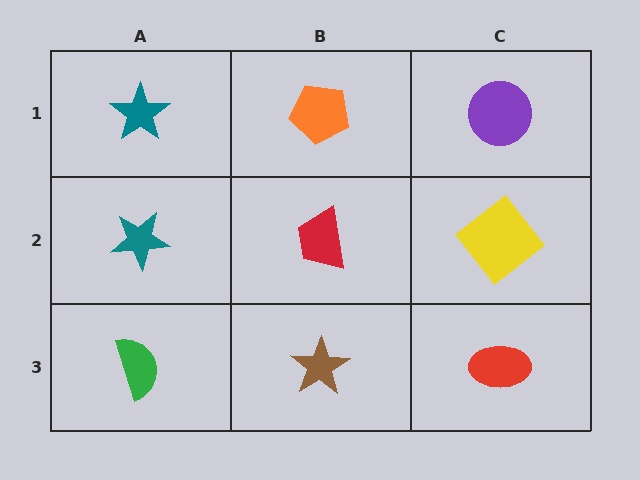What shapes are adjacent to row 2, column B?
An orange pentagon (row 1, column B), a brown star (row 3, column B), a teal star (row 2, column A), a yellow diamond (row 2, column C).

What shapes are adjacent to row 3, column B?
A red trapezoid (row 2, column B), a green semicircle (row 3, column A), a red ellipse (row 3, column C).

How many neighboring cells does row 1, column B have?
3.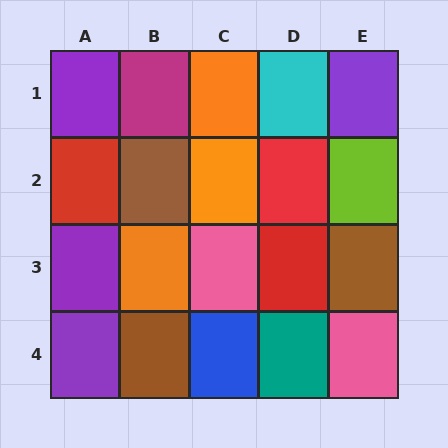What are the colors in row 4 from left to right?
Purple, brown, blue, teal, pink.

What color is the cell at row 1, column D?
Cyan.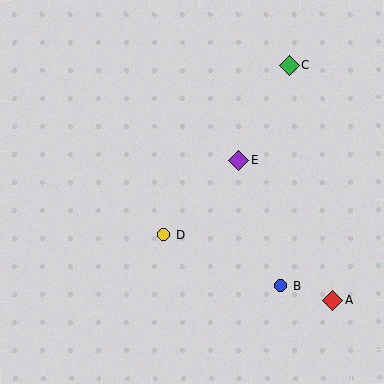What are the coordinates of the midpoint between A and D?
The midpoint between A and D is at (249, 267).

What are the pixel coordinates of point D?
Point D is at (164, 235).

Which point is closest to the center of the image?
Point D at (164, 235) is closest to the center.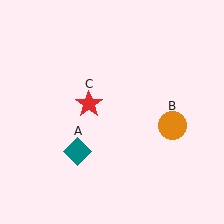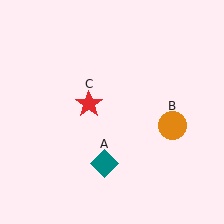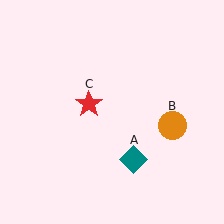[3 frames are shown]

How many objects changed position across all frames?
1 object changed position: teal diamond (object A).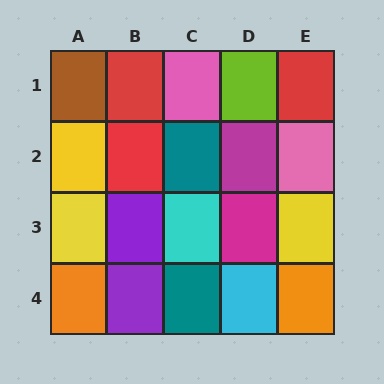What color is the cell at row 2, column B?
Red.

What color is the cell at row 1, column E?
Red.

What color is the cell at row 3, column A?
Yellow.